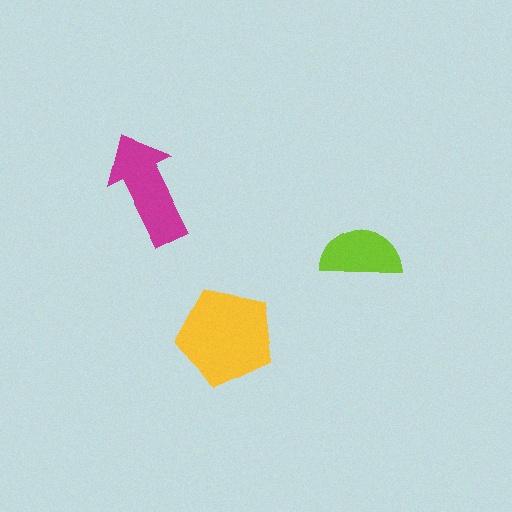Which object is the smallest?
The lime semicircle.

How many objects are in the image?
There are 3 objects in the image.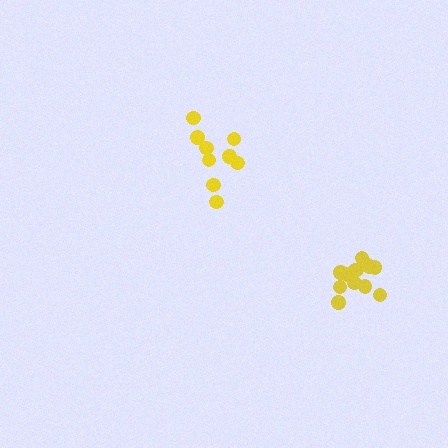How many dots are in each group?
Group 1: 13 dots, Group 2: 9 dots (22 total).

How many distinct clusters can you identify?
There are 2 distinct clusters.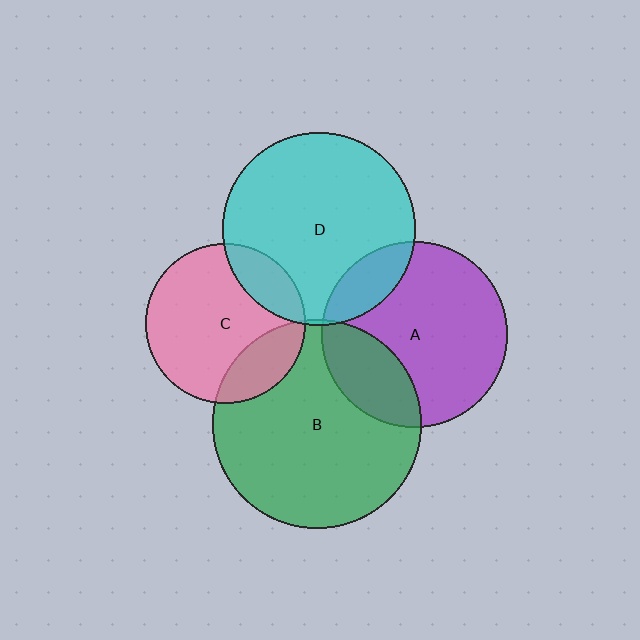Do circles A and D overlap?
Yes.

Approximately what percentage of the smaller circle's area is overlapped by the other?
Approximately 15%.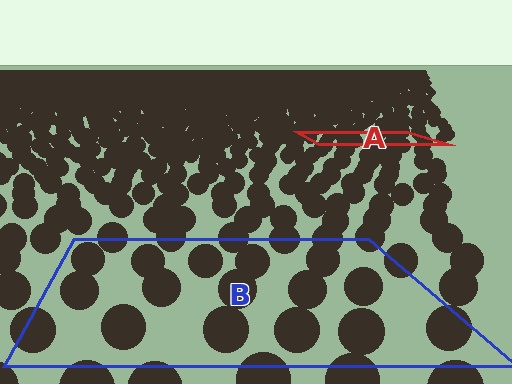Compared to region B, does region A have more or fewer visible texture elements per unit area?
Region A has more texture elements per unit area — they are packed more densely because it is farther away.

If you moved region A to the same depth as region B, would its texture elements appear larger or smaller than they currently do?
They would appear larger. At a closer depth, the same texture elements are projected at a bigger on-screen size.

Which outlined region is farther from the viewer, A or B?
Region A is farther from the viewer — the texture elements inside it appear smaller and more densely packed.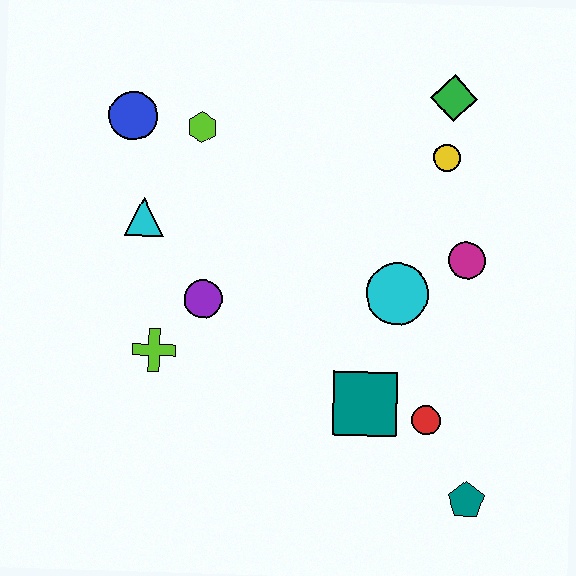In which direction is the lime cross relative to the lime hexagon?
The lime cross is below the lime hexagon.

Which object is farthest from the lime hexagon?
The teal pentagon is farthest from the lime hexagon.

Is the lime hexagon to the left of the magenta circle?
Yes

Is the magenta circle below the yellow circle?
Yes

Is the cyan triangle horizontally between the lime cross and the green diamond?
No